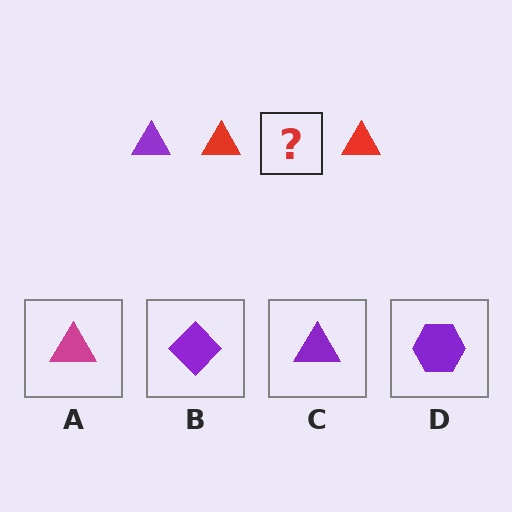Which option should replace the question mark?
Option C.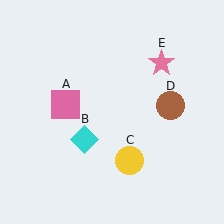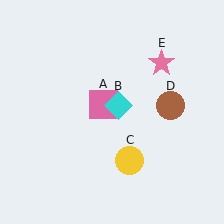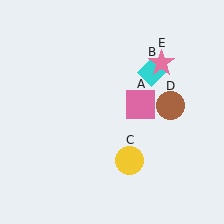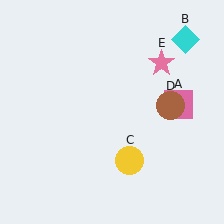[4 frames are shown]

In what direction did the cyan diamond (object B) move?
The cyan diamond (object B) moved up and to the right.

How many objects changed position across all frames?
2 objects changed position: pink square (object A), cyan diamond (object B).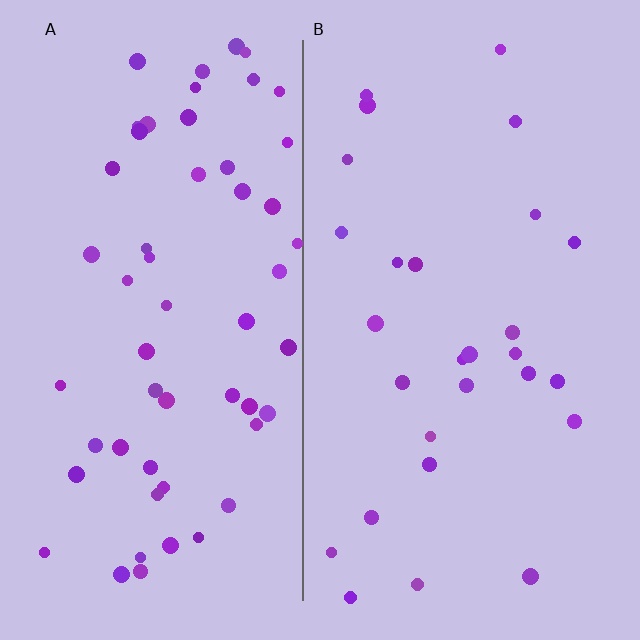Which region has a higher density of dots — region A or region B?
A (the left).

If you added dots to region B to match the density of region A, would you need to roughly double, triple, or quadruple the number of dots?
Approximately double.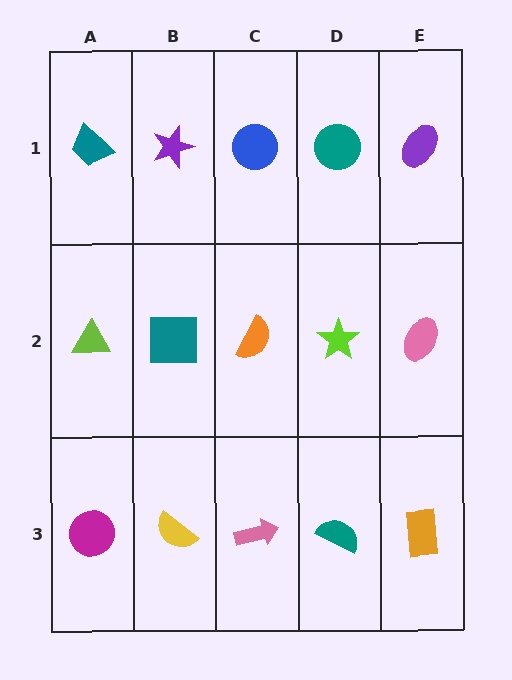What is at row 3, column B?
A yellow semicircle.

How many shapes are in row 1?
5 shapes.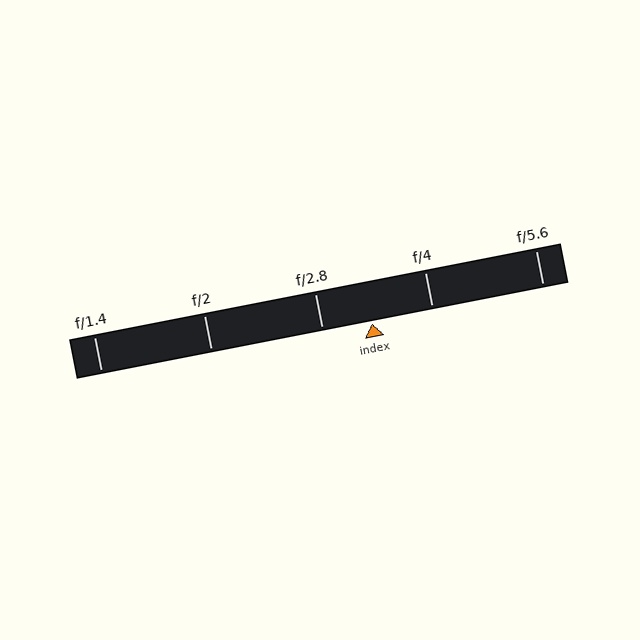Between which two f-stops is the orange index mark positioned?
The index mark is between f/2.8 and f/4.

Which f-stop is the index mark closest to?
The index mark is closest to f/2.8.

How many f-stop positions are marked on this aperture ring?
There are 5 f-stop positions marked.